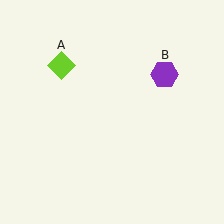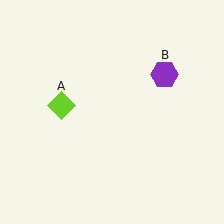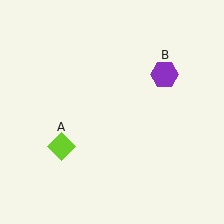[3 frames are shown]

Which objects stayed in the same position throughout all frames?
Purple hexagon (object B) remained stationary.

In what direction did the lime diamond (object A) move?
The lime diamond (object A) moved down.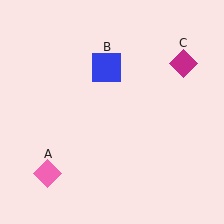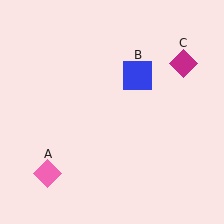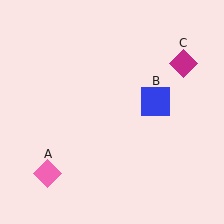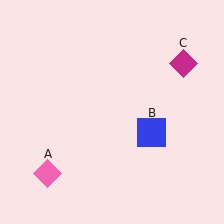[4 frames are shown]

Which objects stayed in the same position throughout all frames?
Pink diamond (object A) and magenta diamond (object C) remained stationary.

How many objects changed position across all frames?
1 object changed position: blue square (object B).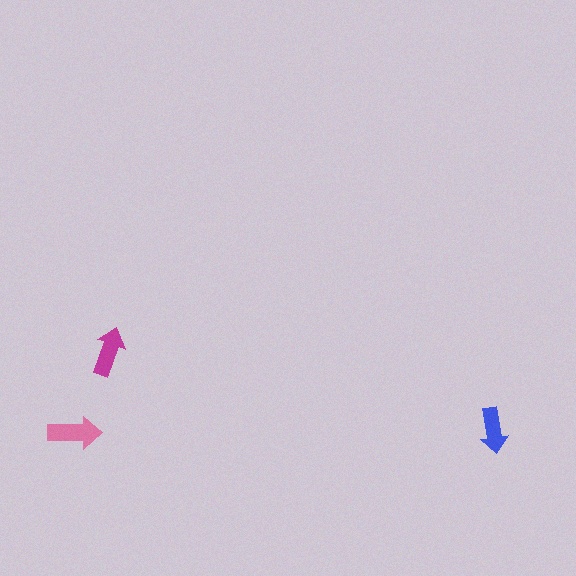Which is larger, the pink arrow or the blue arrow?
The pink one.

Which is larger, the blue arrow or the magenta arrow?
The magenta one.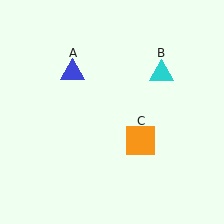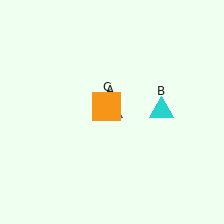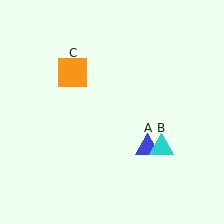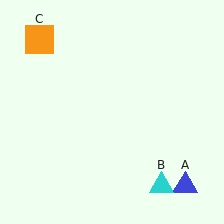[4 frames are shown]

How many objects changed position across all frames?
3 objects changed position: blue triangle (object A), cyan triangle (object B), orange square (object C).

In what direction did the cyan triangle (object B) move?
The cyan triangle (object B) moved down.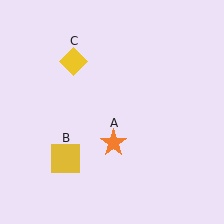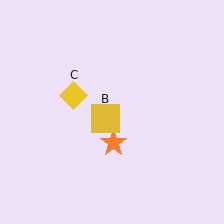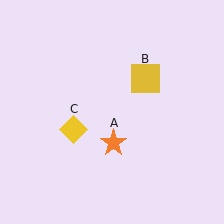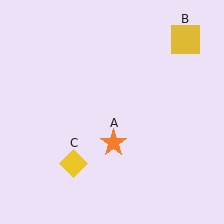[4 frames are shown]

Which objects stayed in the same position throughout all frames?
Orange star (object A) remained stationary.